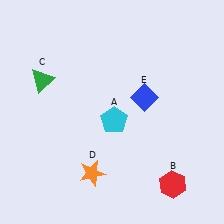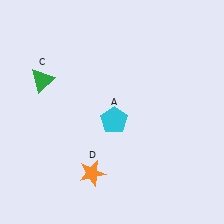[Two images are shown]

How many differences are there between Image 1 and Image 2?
There are 2 differences between the two images.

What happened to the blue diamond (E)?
The blue diamond (E) was removed in Image 2. It was in the top-right area of Image 1.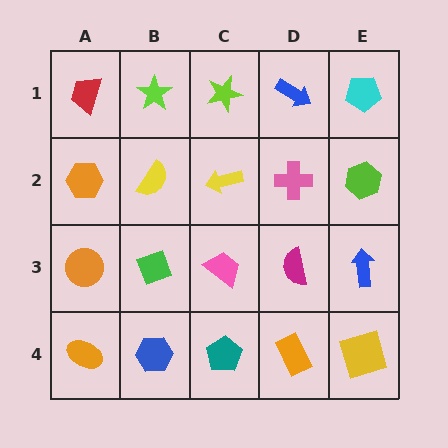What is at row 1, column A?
A red trapezoid.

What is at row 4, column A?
An orange ellipse.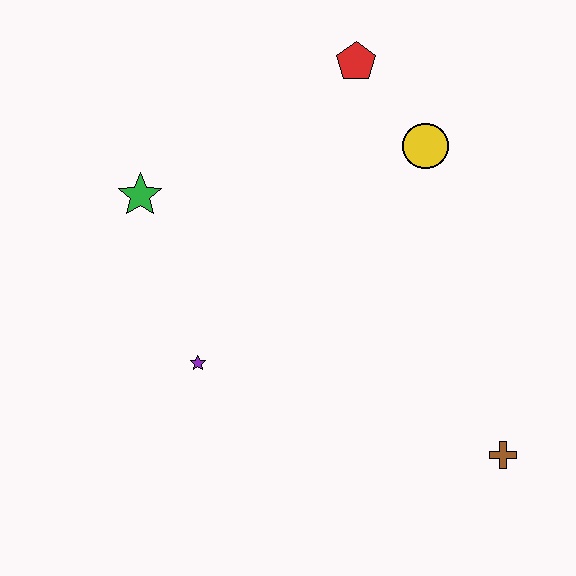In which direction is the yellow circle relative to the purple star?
The yellow circle is to the right of the purple star.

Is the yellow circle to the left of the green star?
No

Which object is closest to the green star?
The purple star is closest to the green star.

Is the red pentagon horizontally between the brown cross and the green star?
Yes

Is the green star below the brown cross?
No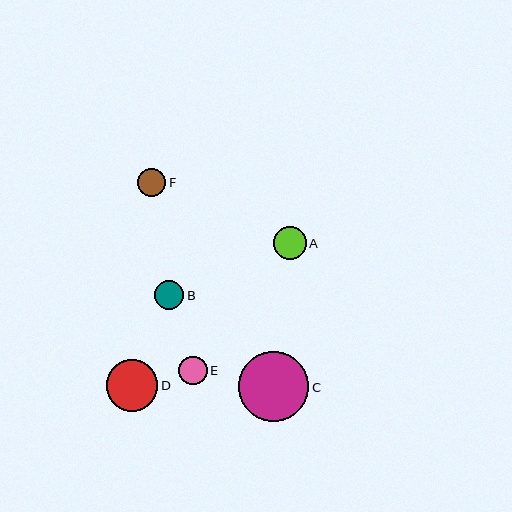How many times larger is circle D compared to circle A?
Circle D is approximately 1.6 times the size of circle A.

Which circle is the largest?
Circle C is the largest with a size of approximately 70 pixels.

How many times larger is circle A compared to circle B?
Circle A is approximately 1.1 times the size of circle B.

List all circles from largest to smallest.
From largest to smallest: C, D, A, B, E, F.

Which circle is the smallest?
Circle F is the smallest with a size of approximately 28 pixels.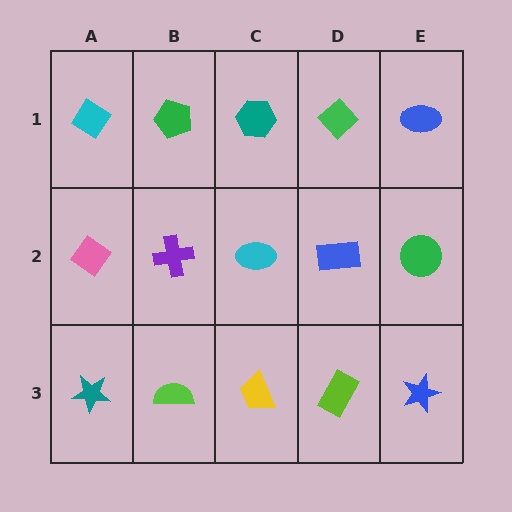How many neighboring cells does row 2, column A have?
3.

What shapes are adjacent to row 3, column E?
A green circle (row 2, column E), a lime rectangle (row 3, column D).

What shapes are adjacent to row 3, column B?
A purple cross (row 2, column B), a teal star (row 3, column A), a yellow trapezoid (row 3, column C).